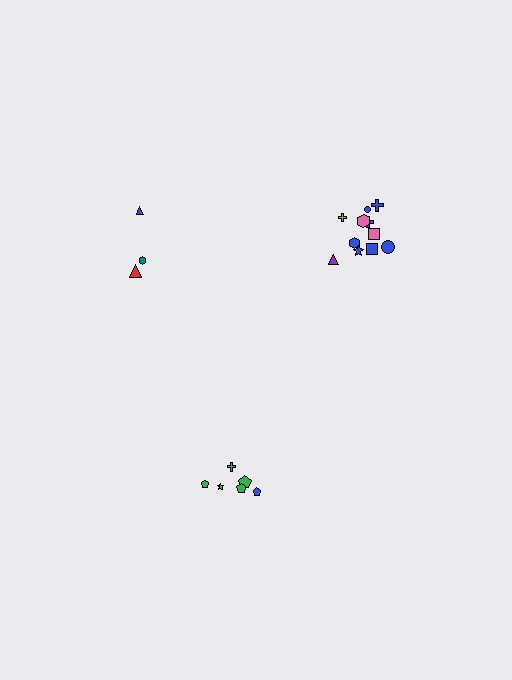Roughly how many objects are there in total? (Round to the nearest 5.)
Roughly 20 objects in total.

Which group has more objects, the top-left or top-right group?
The top-right group.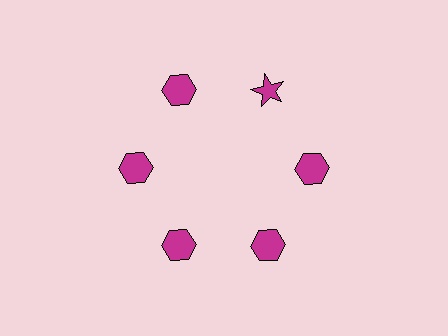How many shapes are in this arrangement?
There are 6 shapes arranged in a ring pattern.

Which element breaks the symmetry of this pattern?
The magenta star at roughly the 1 o'clock position breaks the symmetry. All other shapes are magenta hexagons.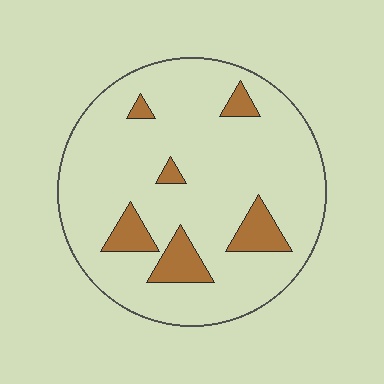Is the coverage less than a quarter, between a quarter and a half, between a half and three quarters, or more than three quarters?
Less than a quarter.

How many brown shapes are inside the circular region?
6.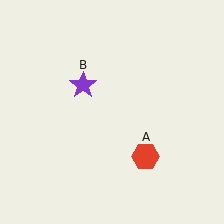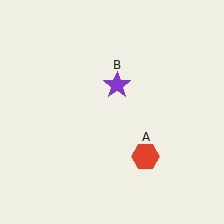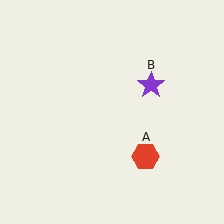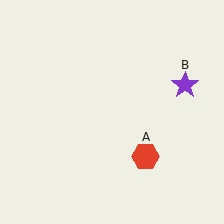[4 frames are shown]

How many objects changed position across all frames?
1 object changed position: purple star (object B).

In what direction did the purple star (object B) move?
The purple star (object B) moved right.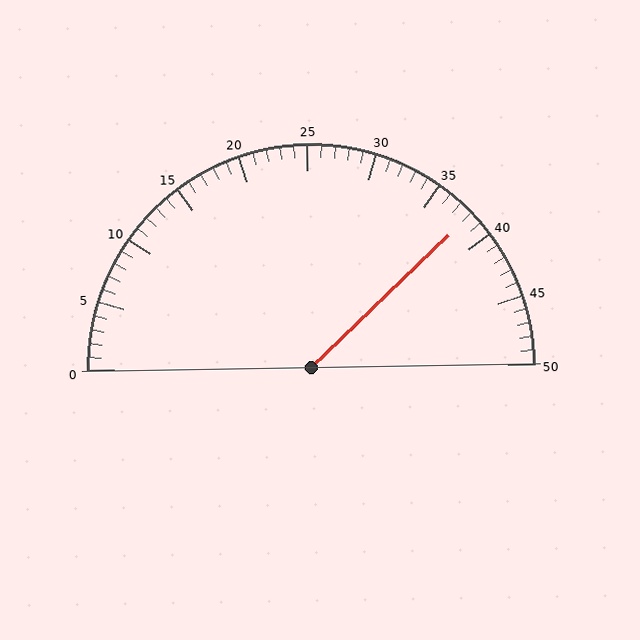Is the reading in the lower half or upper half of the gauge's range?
The reading is in the upper half of the range (0 to 50).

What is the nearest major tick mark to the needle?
The nearest major tick mark is 40.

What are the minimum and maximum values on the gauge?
The gauge ranges from 0 to 50.